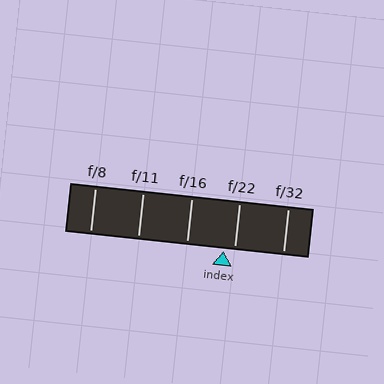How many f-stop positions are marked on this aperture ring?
There are 5 f-stop positions marked.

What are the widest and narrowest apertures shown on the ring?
The widest aperture shown is f/8 and the narrowest is f/32.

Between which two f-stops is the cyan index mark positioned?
The index mark is between f/16 and f/22.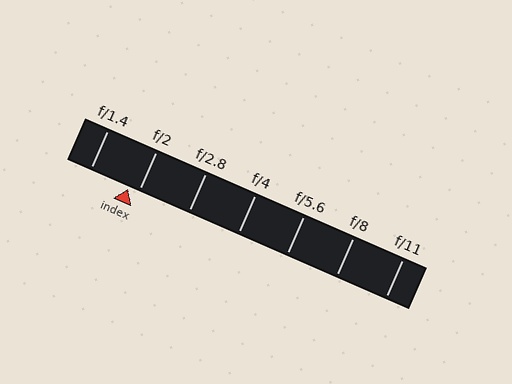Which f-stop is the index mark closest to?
The index mark is closest to f/2.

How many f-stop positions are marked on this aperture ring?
There are 7 f-stop positions marked.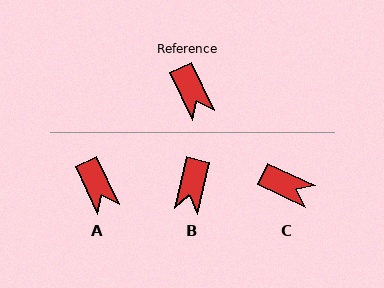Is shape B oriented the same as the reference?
No, it is off by about 39 degrees.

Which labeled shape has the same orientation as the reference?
A.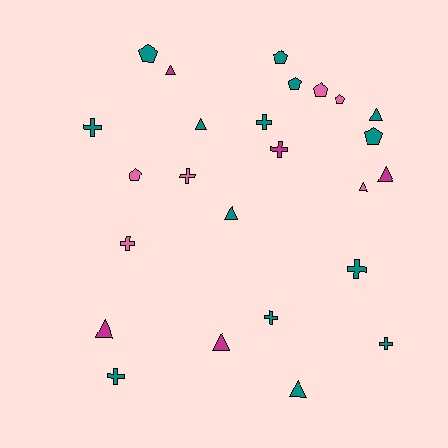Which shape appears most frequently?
Cross, with 9 objects.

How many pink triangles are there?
There is 1 pink triangle.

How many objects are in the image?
There are 25 objects.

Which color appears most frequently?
Teal, with 14 objects.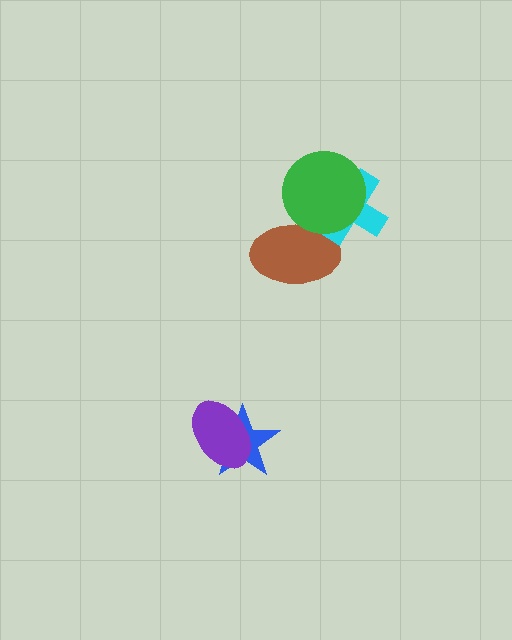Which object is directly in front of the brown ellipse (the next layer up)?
The cyan cross is directly in front of the brown ellipse.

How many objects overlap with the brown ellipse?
2 objects overlap with the brown ellipse.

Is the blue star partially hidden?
Yes, it is partially covered by another shape.